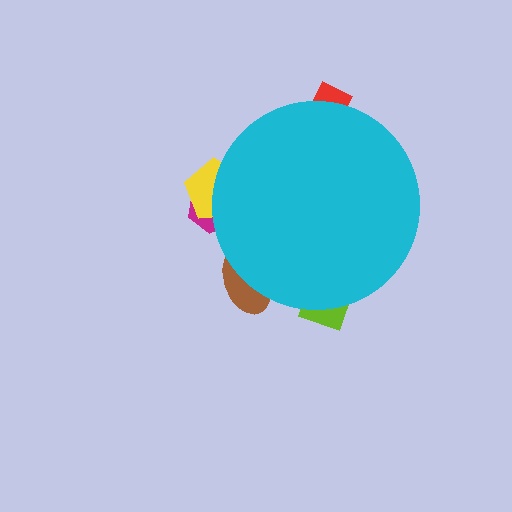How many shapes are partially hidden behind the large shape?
5 shapes are partially hidden.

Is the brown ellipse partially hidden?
Yes, the brown ellipse is partially hidden behind the cyan circle.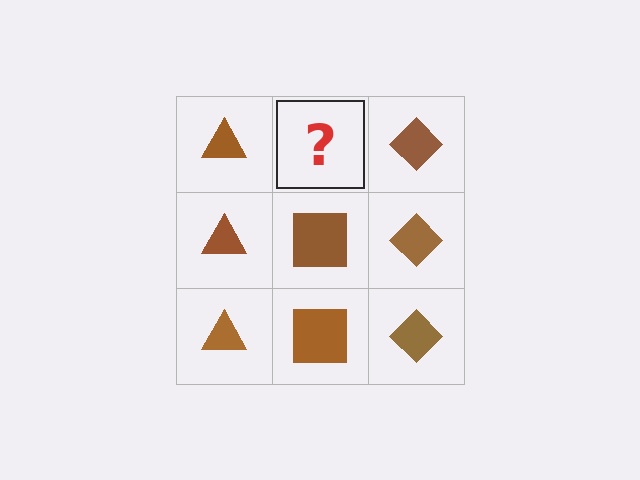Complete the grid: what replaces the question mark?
The question mark should be replaced with a brown square.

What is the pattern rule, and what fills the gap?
The rule is that each column has a consistent shape. The gap should be filled with a brown square.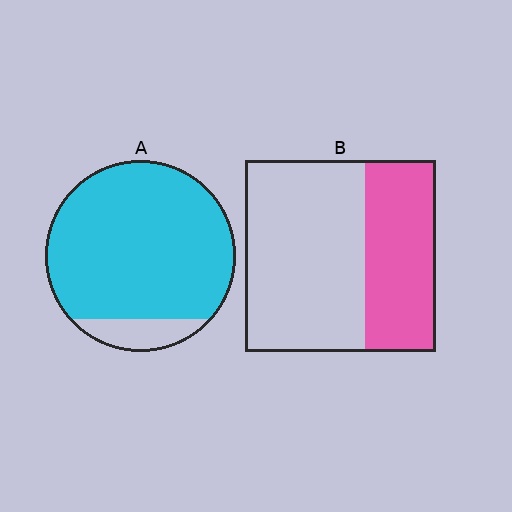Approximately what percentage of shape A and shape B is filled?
A is approximately 90% and B is approximately 35%.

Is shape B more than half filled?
No.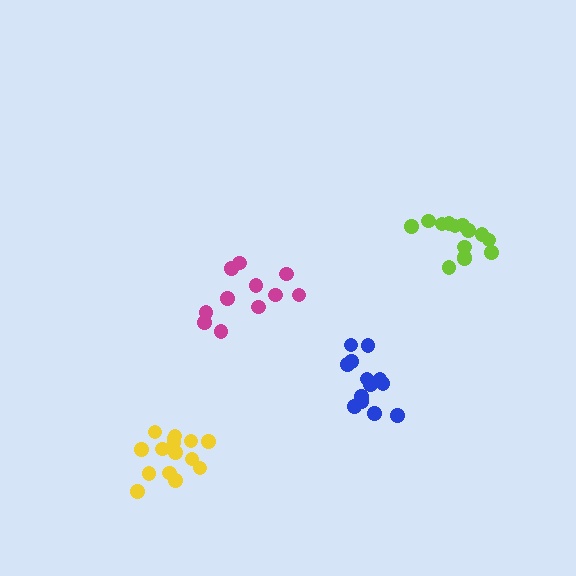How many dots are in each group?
Group 1: 14 dots, Group 2: 15 dots, Group 3: 11 dots, Group 4: 14 dots (54 total).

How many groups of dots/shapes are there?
There are 4 groups.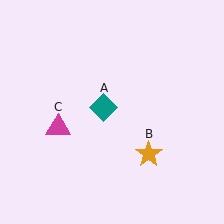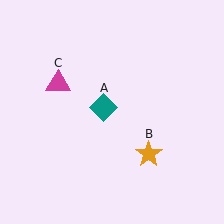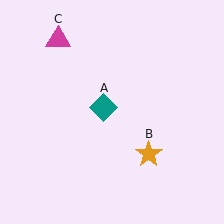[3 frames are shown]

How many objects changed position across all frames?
1 object changed position: magenta triangle (object C).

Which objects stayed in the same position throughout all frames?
Teal diamond (object A) and orange star (object B) remained stationary.